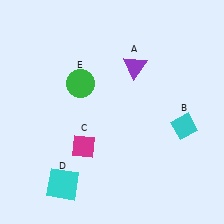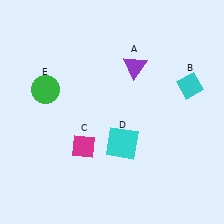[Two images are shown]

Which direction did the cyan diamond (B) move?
The cyan diamond (B) moved up.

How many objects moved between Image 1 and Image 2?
3 objects moved between the two images.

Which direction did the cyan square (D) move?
The cyan square (D) moved right.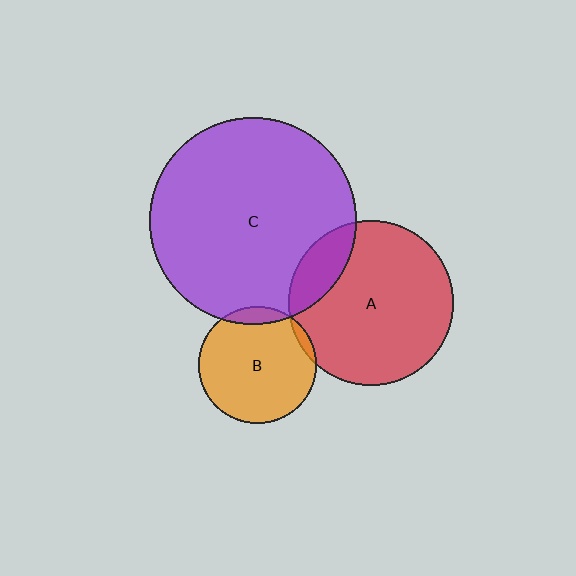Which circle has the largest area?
Circle C (purple).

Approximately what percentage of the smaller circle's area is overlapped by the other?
Approximately 15%.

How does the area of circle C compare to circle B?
Approximately 3.1 times.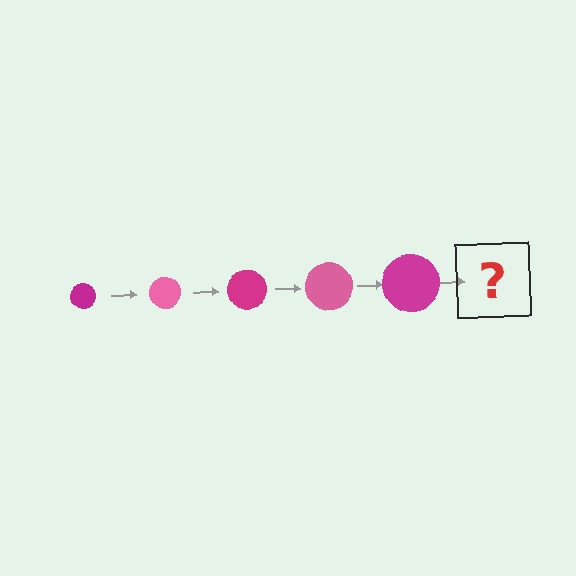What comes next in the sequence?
The next element should be a pink circle, larger than the previous one.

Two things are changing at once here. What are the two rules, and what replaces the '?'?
The two rules are that the circle grows larger each step and the color cycles through magenta and pink. The '?' should be a pink circle, larger than the previous one.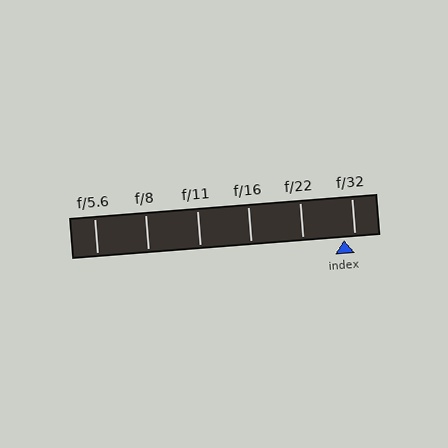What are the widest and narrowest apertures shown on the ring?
The widest aperture shown is f/5.6 and the narrowest is f/32.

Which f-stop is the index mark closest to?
The index mark is closest to f/32.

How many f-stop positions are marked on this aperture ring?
There are 6 f-stop positions marked.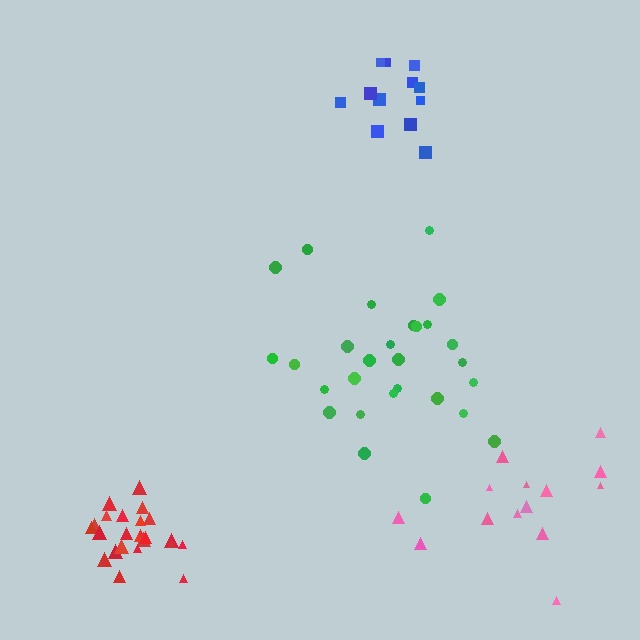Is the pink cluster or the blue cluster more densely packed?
Blue.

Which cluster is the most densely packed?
Red.